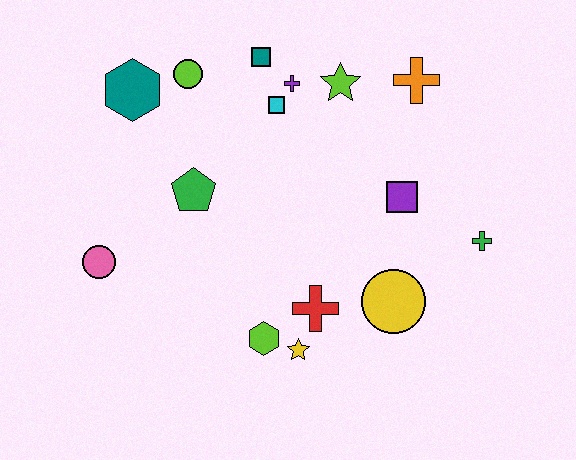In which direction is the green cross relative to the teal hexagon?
The green cross is to the right of the teal hexagon.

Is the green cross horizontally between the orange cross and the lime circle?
No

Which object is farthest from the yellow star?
The teal hexagon is farthest from the yellow star.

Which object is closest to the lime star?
The purple cross is closest to the lime star.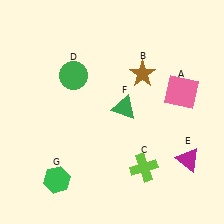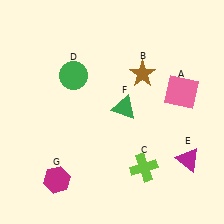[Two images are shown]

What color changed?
The hexagon (G) changed from green in Image 1 to magenta in Image 2.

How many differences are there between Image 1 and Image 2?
There is 1 difference between the two images.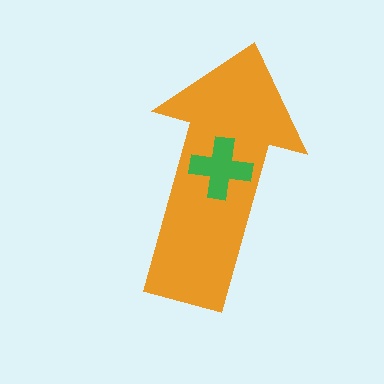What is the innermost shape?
The green cross.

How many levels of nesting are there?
2.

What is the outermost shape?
The orange arrow.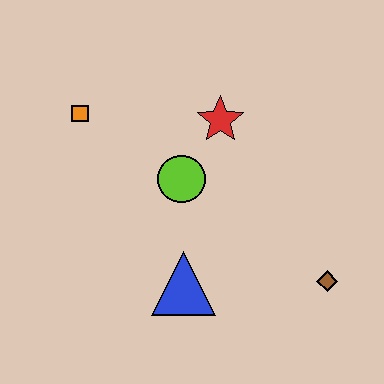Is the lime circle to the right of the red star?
No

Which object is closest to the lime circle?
The red star is closest to the lime circle.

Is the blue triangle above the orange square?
No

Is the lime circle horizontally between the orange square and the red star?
Yes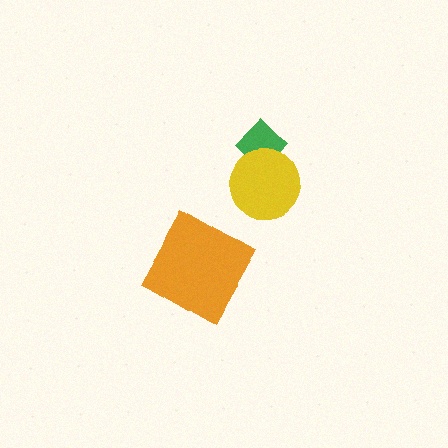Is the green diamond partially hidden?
Yes, it is partially covered by another shape.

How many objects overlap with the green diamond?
1 object overlaps with the green diamond.